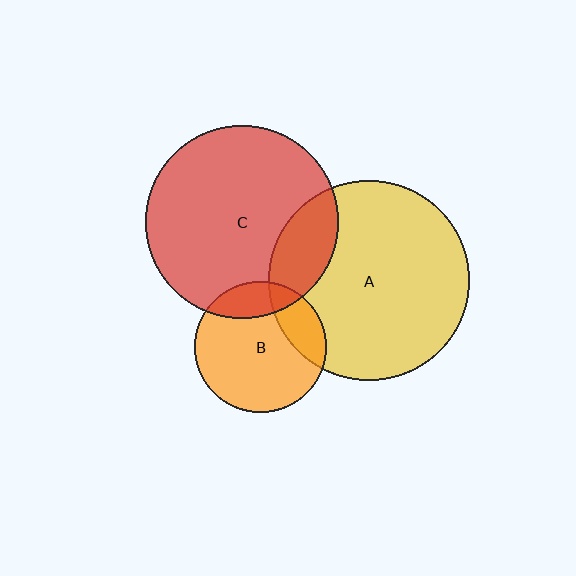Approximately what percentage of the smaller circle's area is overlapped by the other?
Approximately 20%.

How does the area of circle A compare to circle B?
Approximately 2.3 times.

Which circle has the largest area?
Circle A (yellow).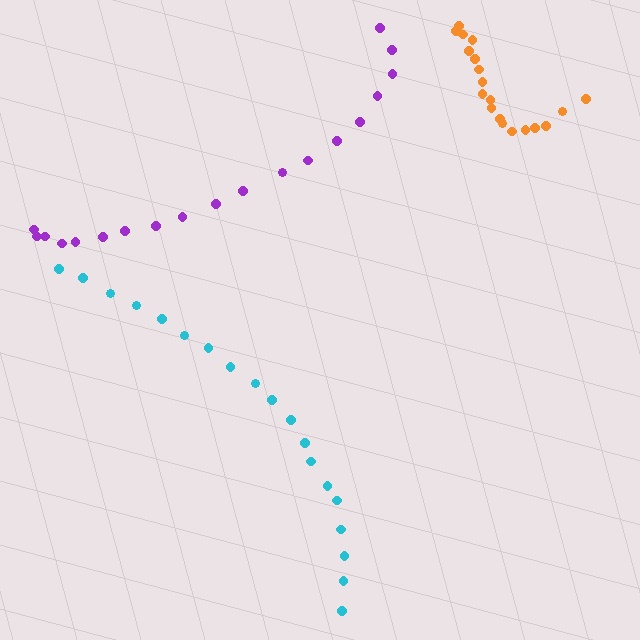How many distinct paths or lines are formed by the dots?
There are 3 distinct paths.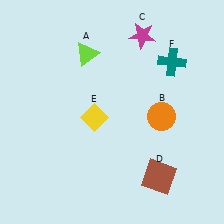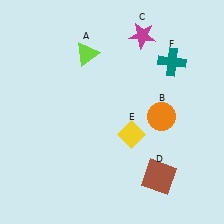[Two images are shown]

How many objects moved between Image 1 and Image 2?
1 object moved between the two images.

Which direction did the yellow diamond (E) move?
The yellow diamond (E) moved right.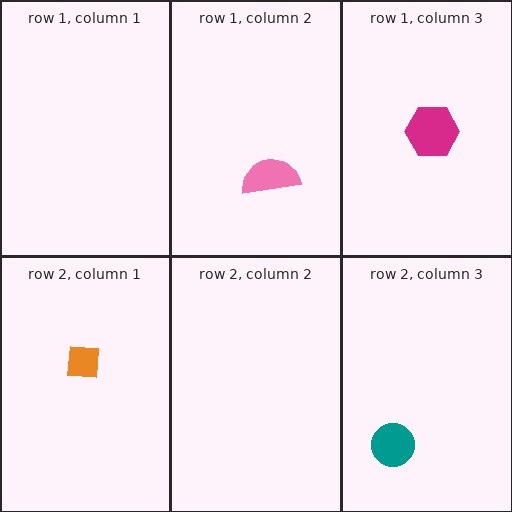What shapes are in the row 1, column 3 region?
The magenta hexagon.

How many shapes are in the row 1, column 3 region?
1.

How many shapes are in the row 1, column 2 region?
1.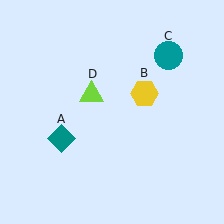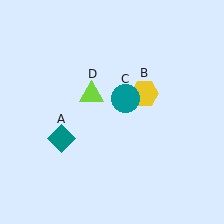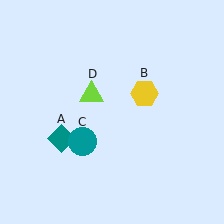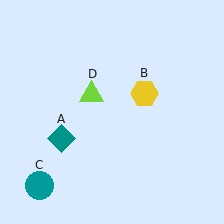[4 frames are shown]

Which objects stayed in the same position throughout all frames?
Teal diamond (object A) and yellow hexagon (object B) and lime triangle (object D) remained stationary.